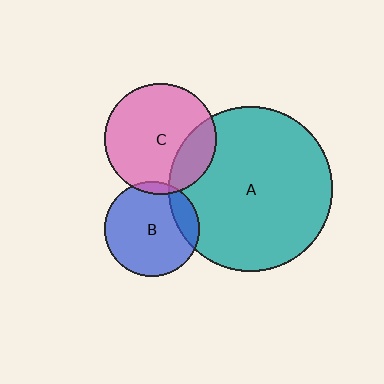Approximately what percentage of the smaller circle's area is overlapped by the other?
Approximately 20%.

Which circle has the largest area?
Circle A (teal).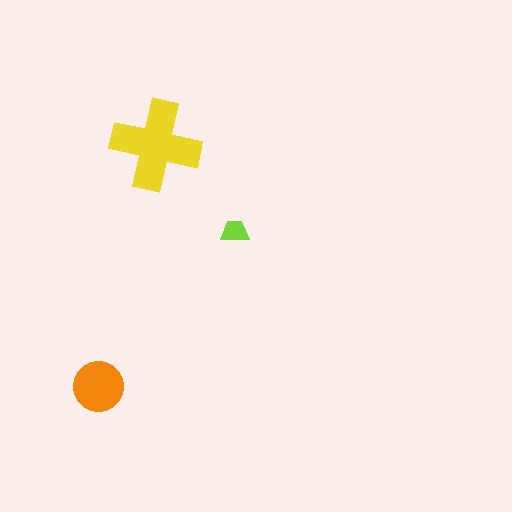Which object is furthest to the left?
The orange circle is leftmost.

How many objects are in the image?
There are 3 objects in the image.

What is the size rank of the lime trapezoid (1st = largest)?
3rd.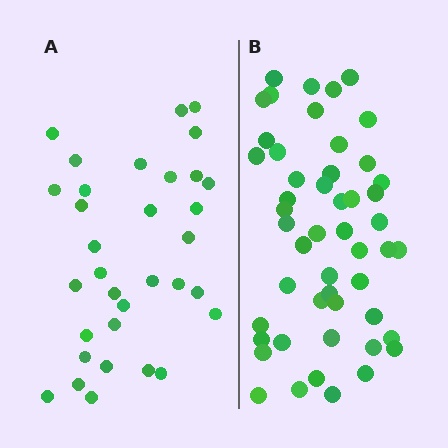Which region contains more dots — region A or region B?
Region B (the right region) has more dots.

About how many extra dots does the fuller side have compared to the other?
Region B has approximately 15 more dots than region A.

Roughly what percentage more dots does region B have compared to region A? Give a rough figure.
About 50% more.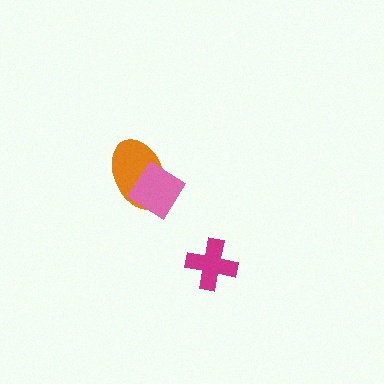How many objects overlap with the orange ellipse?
1 object overlaps with the orange ellipse.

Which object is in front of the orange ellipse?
The pink diamond is in front of the orange ellipse.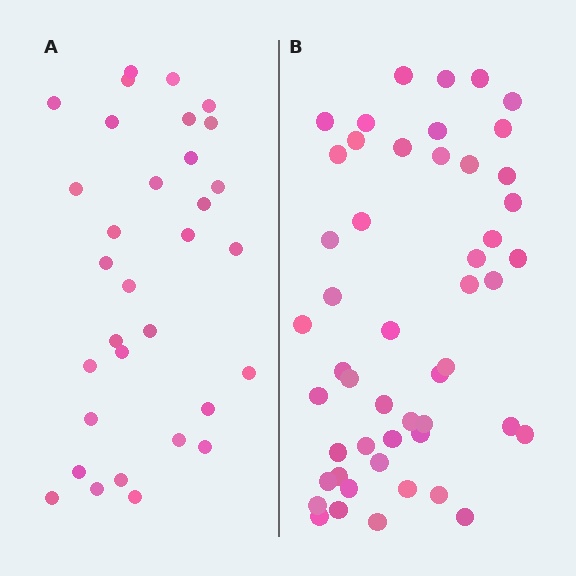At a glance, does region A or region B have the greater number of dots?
Region B (the right region) has more dots.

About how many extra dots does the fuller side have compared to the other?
Region B has approximately 20 more dots than region A.